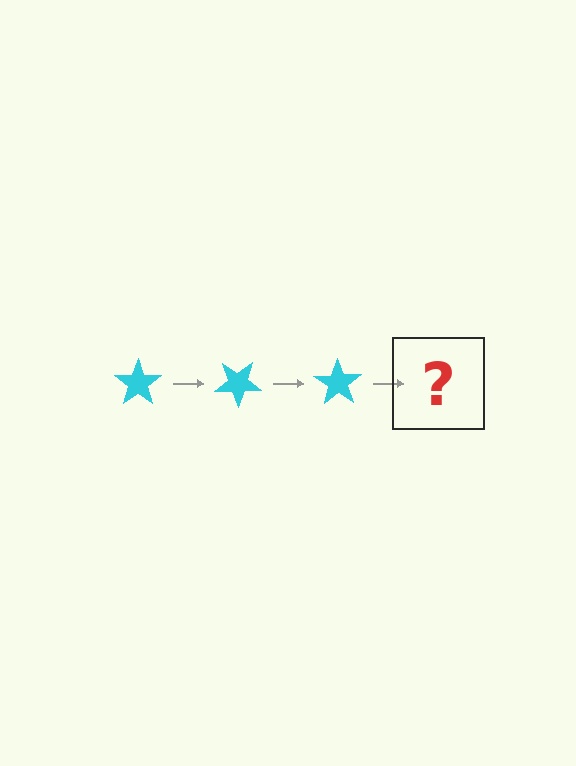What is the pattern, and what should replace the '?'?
The pattern is that the star rotates 35 degrees each step. The '?' should be a cyan star rotated 105 degrees.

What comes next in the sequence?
The next element should be a cyan star rotated 105 degrees.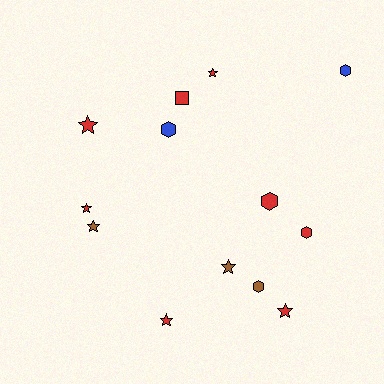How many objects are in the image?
There are 13 objects.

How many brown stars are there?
There are 2 brown stars.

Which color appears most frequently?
Red, with 8 objects.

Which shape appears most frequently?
Star, with 7 objects.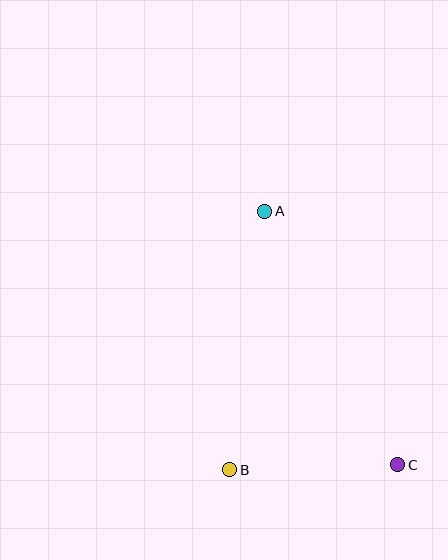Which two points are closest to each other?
Points B and C are closest to each other.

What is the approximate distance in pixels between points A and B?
The distance between A and B is approximately 261 pixels.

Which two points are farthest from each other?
Points A and C are farthest from each other.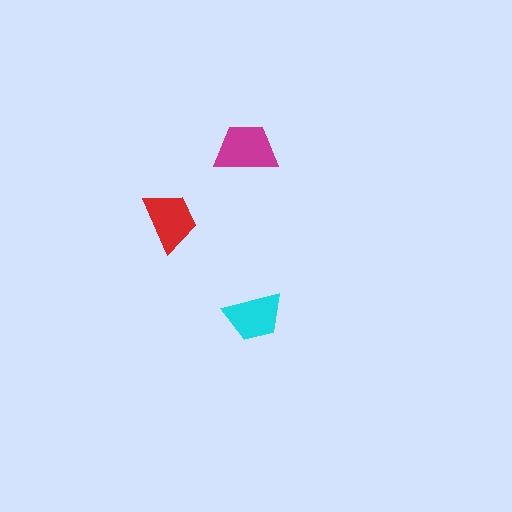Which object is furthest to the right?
The cyan trapezoid is rightmost.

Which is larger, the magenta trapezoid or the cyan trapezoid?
The magenta one.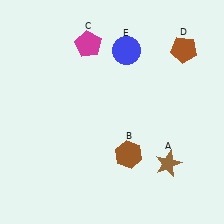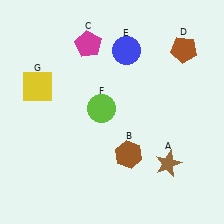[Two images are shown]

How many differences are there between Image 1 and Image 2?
There are 2 differences between the two images.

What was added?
A lime circle (F), a yellow square (G) were added in Image 2.